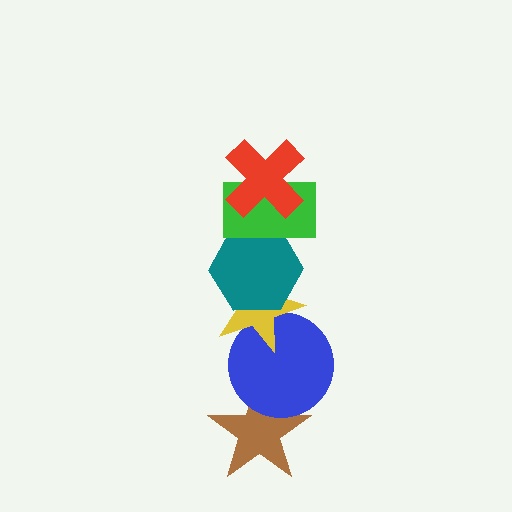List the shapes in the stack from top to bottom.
From top to bottom: the red cross, the green rectangle, the teal hexagon, the yellow star, the blue circle, the brown star.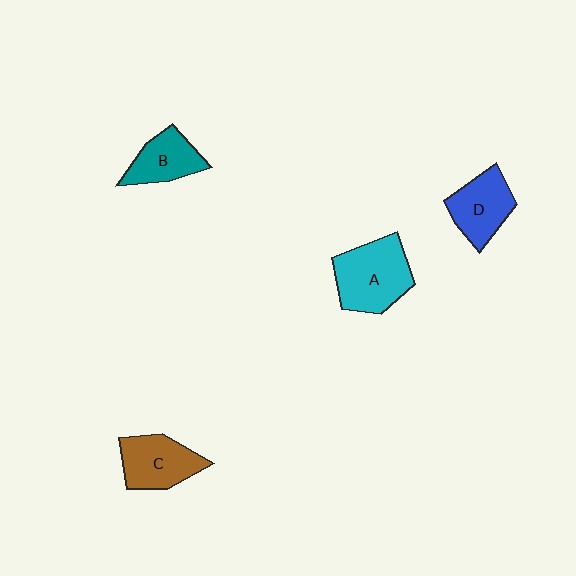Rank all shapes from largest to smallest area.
From largest to smallest: A (cyan), C (brown), D (blue), B (teal).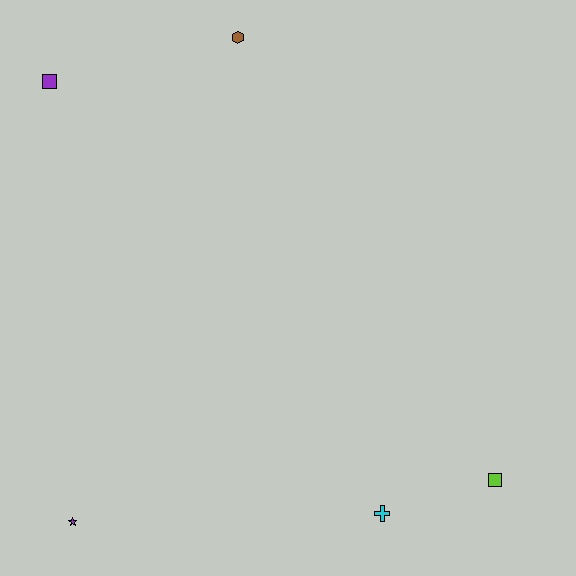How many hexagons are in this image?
There is 1 hexagon.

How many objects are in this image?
There are 5 objects.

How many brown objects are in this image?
There is 1 brown object.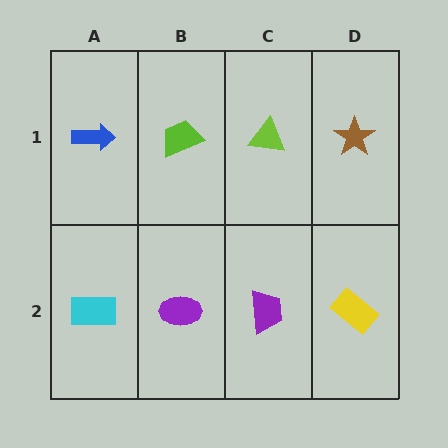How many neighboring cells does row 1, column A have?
2.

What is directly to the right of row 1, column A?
A lime trapezoid.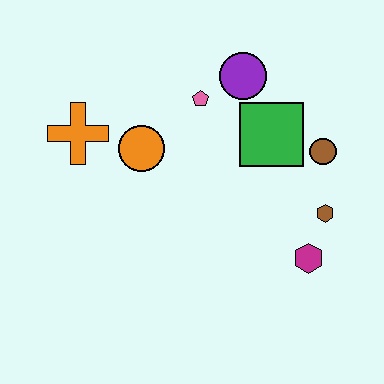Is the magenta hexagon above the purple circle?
No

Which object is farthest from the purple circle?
The magenta hexagon is farthest from the purple circle.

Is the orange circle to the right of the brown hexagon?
No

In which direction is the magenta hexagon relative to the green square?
The magenta hexagon is below the green square.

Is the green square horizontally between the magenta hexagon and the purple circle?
Yes